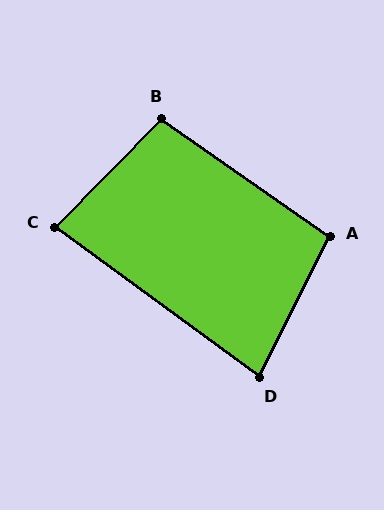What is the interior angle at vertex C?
Approximately 82 degrees (acute).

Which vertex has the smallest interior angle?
D, at approximately 81 degrees.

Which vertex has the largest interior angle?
B, at approximately 99 degrees.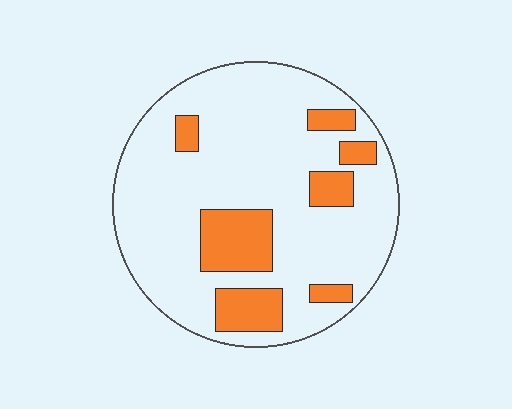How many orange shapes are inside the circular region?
7.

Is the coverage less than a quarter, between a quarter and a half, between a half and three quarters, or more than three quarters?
Less than a quarter.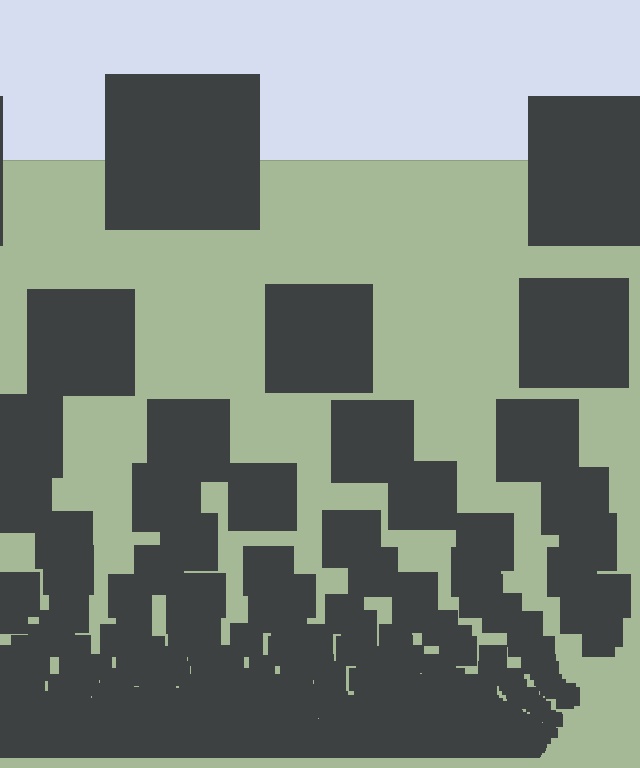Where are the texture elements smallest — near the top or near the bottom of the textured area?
Near the bottom.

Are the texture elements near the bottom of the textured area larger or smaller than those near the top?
Smaller. The gradient is inverted — elements near the bottom are smaller and denser.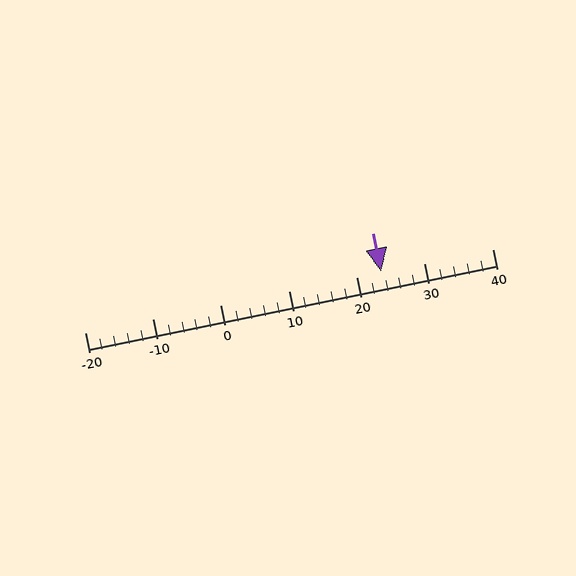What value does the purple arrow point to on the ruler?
The purple arrow points to approximately 24.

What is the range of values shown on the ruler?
The ruler shows values from -20 to 40.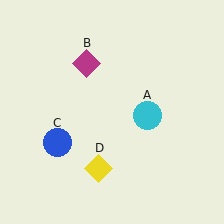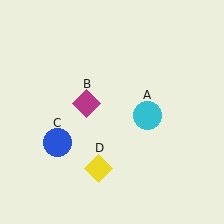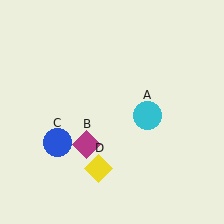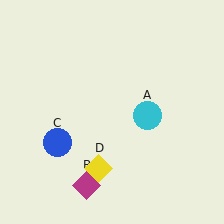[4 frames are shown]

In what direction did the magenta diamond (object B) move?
The magenta diamond (object B) moved down.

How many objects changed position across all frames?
1 object changed position: magenta diamond (object B).